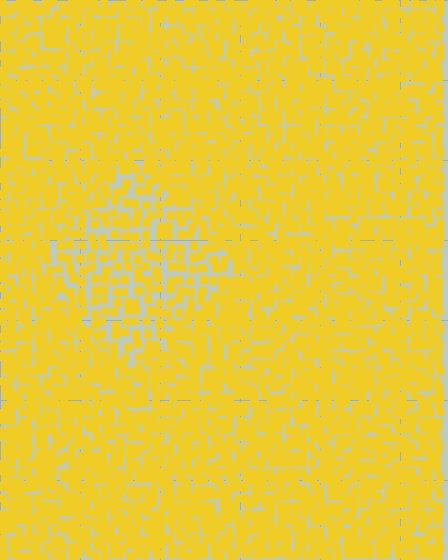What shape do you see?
I see a diamond.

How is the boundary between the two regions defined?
The boundary is defined by a change in element density (approximately 1.7x ratio). All elements are the same color, size, and shape.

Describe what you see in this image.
The image contains small yellow elements arranged at two different densities. A diamond-shaped region is visible where the elements are less densely packed than the surrounding area.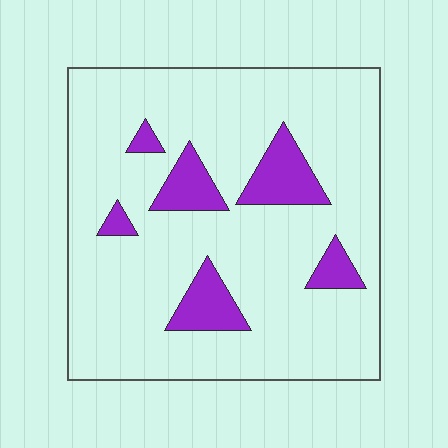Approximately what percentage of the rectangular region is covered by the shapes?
Approximately 15%.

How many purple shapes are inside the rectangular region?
6.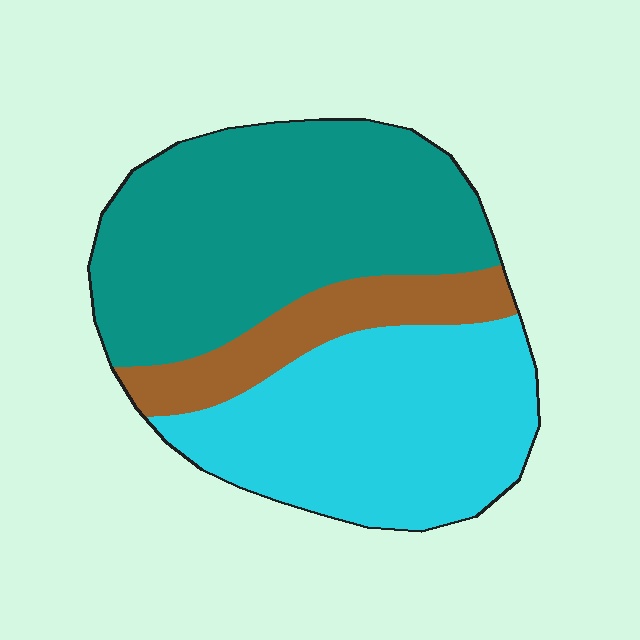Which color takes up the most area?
Teal, at roughly 45%.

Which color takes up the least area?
Brown, at roughly 15%.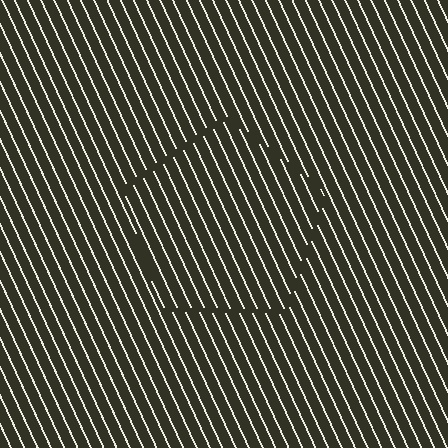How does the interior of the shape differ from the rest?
The interior of the shape contains the same grating, shifted by half a period — the contour is defined by the phase discontinuity where line-ends from the inner and outer gratings abut.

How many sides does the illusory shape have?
5 sides — the line-ends trace a pentagon.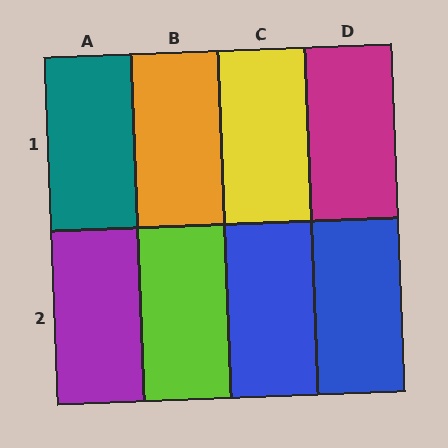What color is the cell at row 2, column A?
Purple.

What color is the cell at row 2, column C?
Blue.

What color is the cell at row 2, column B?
Lime.